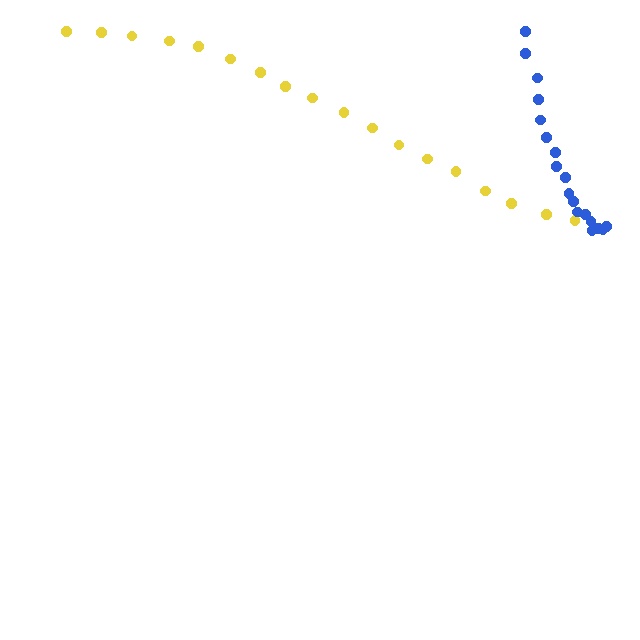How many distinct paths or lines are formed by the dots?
There are 2 distinct paths.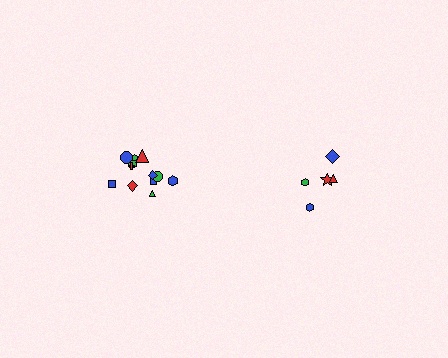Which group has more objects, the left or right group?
The left group.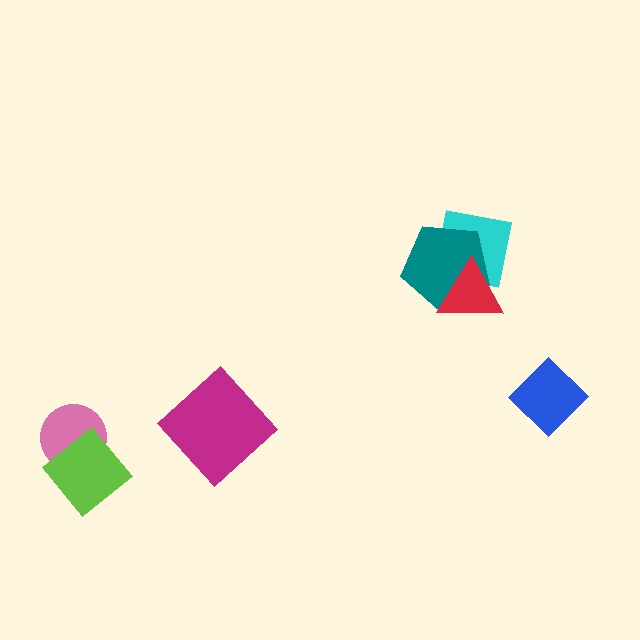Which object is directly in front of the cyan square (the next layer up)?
The teal pentagon is directly in front of the cyan square.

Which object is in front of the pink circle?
The lime diamond is in front of the pink circle.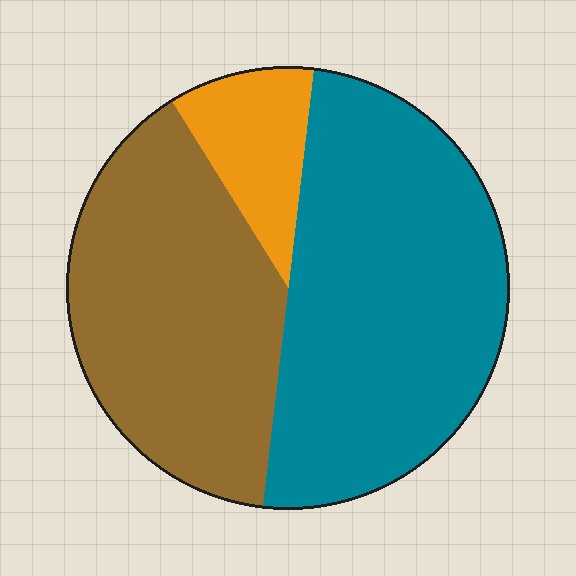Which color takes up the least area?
Orange, at roughly 10%.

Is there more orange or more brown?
Brown.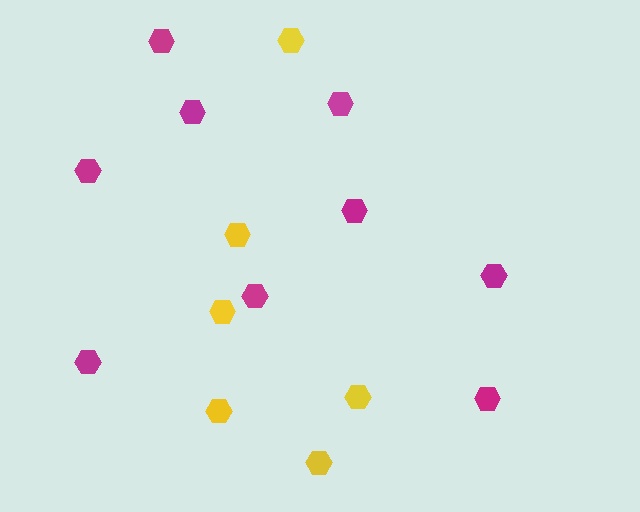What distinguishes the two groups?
There are 2 groups: one group of yellow hexagons (6) and one group of magenta hexagons (9).